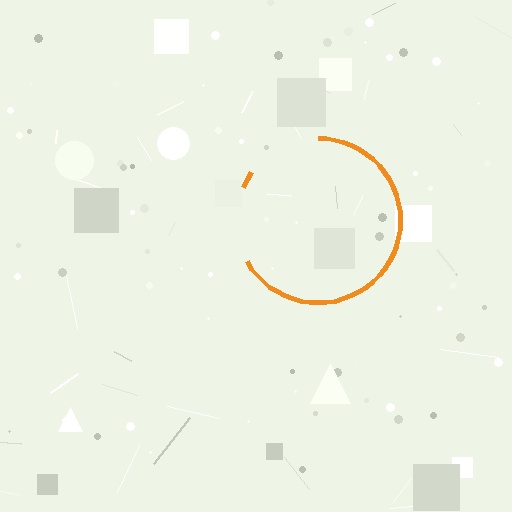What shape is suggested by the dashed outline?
The dashed outline suggests a circle.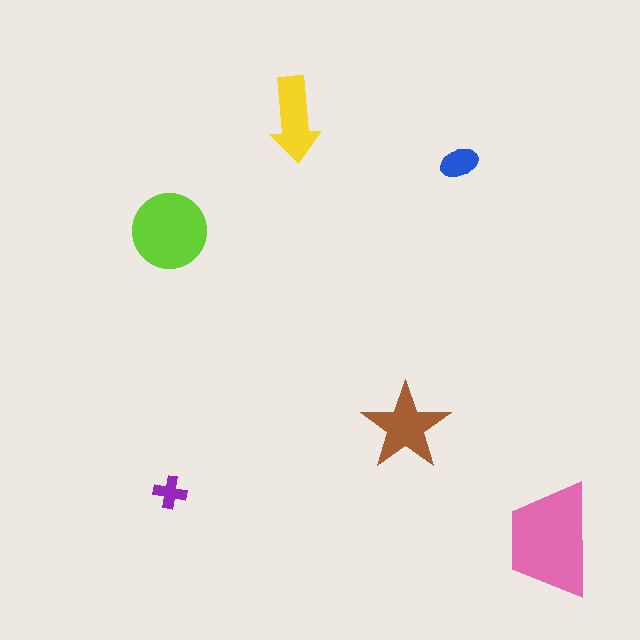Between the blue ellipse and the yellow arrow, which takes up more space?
The yellow arrow.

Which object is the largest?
The pink trapezoid.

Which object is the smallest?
The purple cross.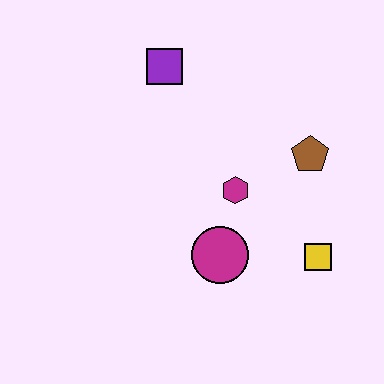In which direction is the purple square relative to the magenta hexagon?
The purple square is above the magenta hexagon.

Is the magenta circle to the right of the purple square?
Yes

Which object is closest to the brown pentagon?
The magenta hexagon is closest to the brown pentagon.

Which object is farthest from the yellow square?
The purple square is farthest from the yellow square.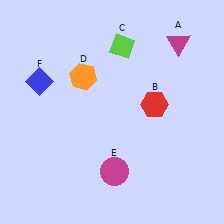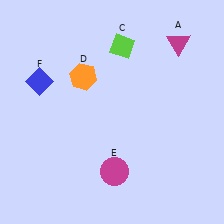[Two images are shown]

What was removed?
The red hexagon (B) was removed in Image 2.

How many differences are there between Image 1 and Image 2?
There is 1 difference between the two images.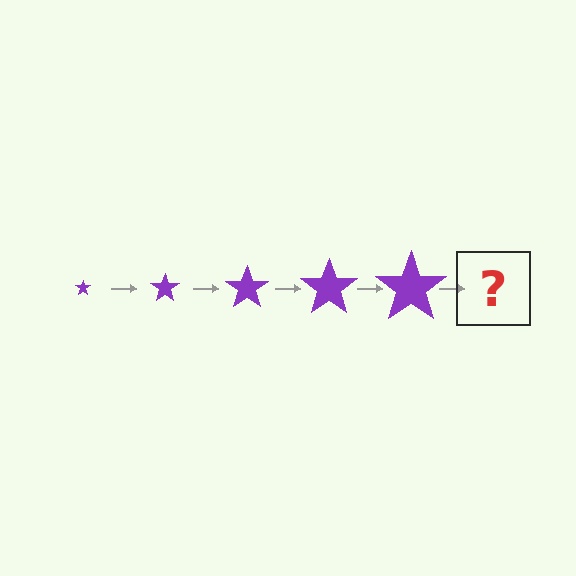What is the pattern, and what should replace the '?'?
The pattern is that the star gets progressively larger each step. The '?' should be a purple star, larger than the previous one.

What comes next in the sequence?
The next element should be a purple star, larger than the previous one.